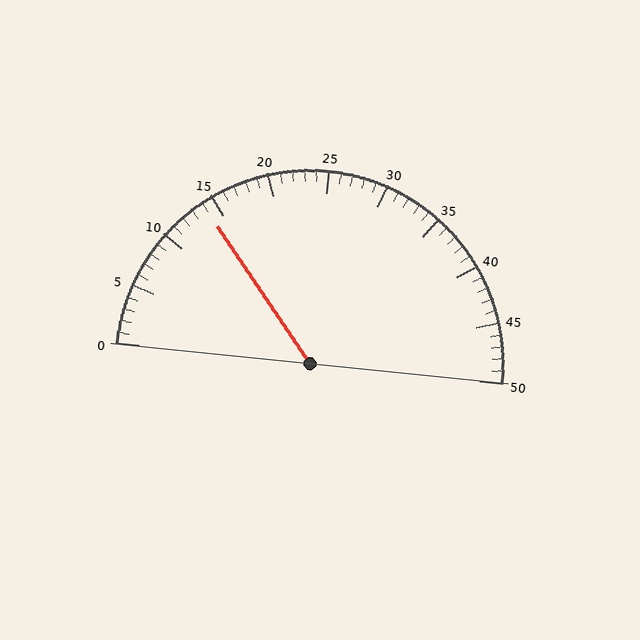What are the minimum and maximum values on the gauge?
The gauge ranges from 0 to 50.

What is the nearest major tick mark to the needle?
The nearest major tick mark is 15.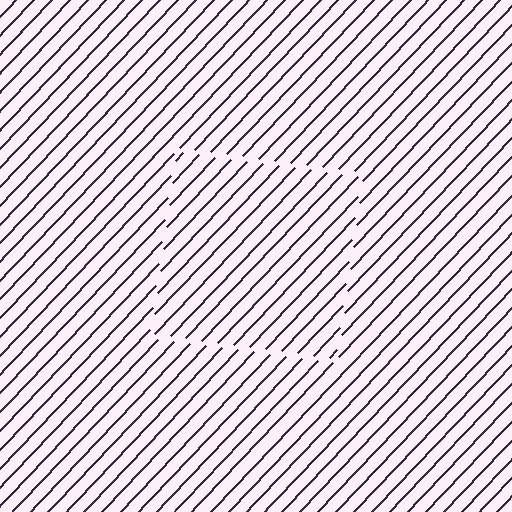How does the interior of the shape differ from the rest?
The interior of the shape contains the same grating, shifted by half a period — the contour is defined by the phase discontinuity where line-ends from the inner and outer gratings abut.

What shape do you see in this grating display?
An illusory square. The interior of the shape contains the same grating, shifted by half a period — the contour is defined by the phase discontinuity where line-ends from the inner and outer gratings abut.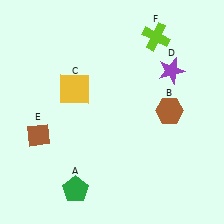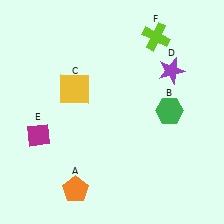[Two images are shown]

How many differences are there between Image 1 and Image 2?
There are 3 differences between the two images.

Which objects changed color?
A changed from green to orange. B changed from brown to green. E changed from brown to magenta.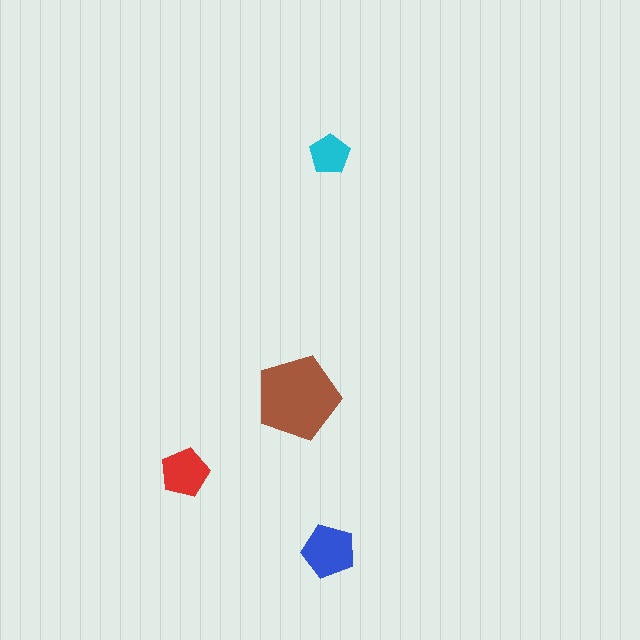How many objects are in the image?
There are 4 objects in the image.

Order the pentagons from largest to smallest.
the brown one, the blue one, the red one, the cyan one.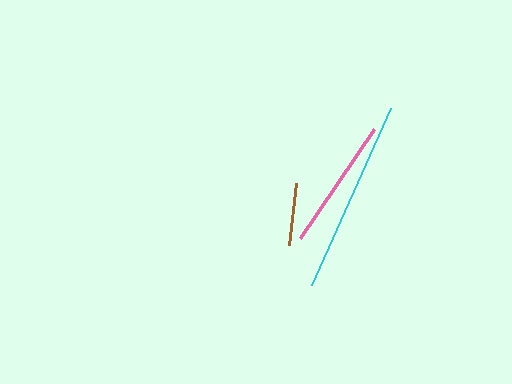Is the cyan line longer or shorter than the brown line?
The cyan line is longer than the brown line.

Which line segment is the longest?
The cyan line is the longest at approximately 193 pixels.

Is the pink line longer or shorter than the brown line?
The pink line is longer than the brown line.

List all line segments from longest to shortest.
From longest to shortest: cyan, pink, brown.